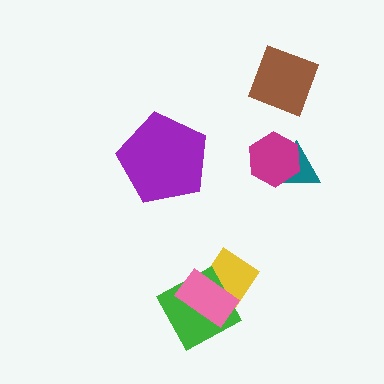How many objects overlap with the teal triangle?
1 object overlaps with the teal triangle.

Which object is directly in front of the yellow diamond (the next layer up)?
The green square is directly in front of the yellow diamond.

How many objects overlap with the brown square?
0 objects overlap with the brown square.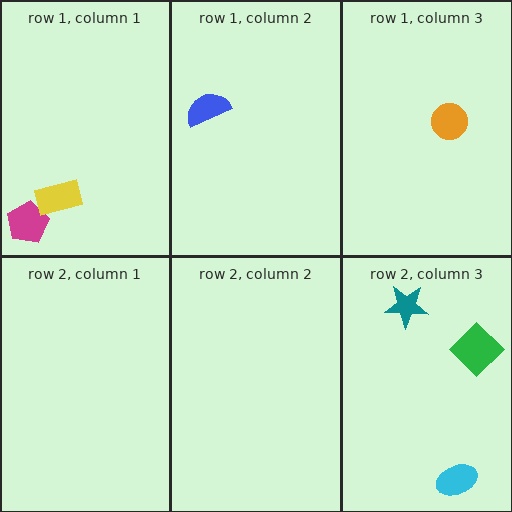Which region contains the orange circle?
The row 1, column 3 region.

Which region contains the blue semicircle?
The row 1, column 2 region.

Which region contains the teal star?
The row 2, column 3 region.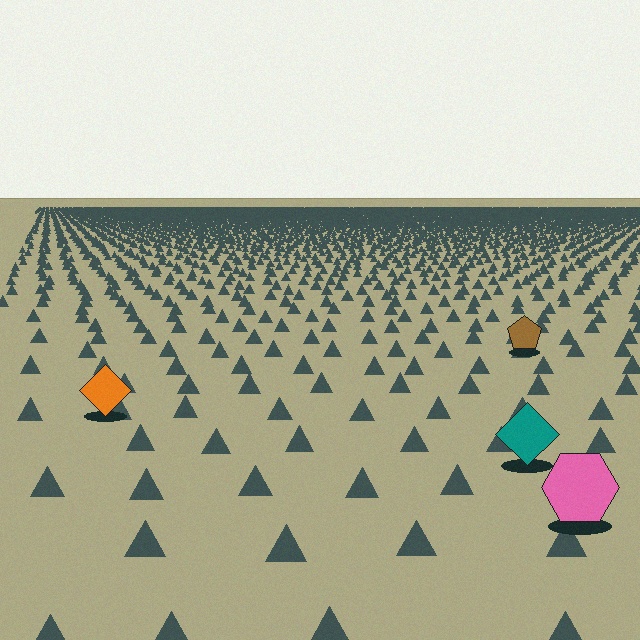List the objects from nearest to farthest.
From nearest to farthest: the pink hexagon, the teal diamond, the orange diamond, the brown pentagon.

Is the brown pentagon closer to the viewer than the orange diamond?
No. The orange diamond is closer — you can tell from the texture gradient: the ground texture is coarser near it.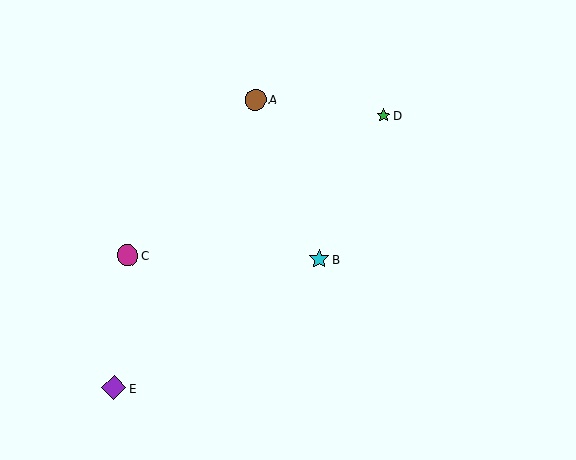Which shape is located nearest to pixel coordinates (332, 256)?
The cyan star (labeled B) at (319, 259) is nearest to that location.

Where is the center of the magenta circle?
The center of the magenta circle is at (127, 255).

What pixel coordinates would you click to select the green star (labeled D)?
Click at (384, 116) to select the green star D.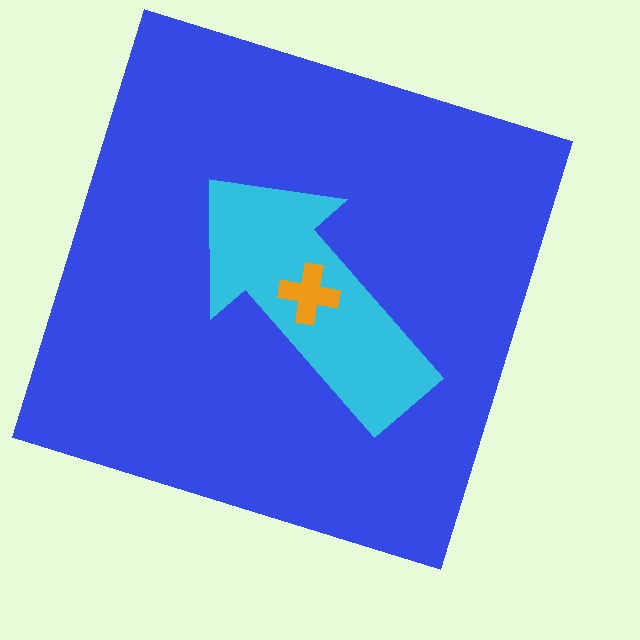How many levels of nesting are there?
3.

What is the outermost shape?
The blue square.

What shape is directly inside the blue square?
The cyan arrow.